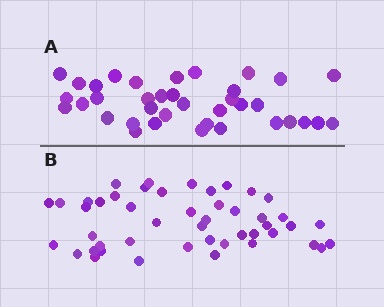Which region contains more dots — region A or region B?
Region B (the bottom region) has more dots.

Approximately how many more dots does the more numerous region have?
Region B has roughly 10 or so more dots than region A.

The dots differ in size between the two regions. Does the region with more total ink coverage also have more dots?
No. Region A has more total ink coverage because its dots are larger, but region B actually contains more individual dots. Total area can be misleading — the number of items is what matters here.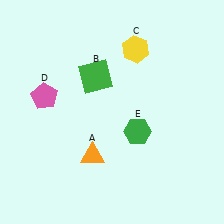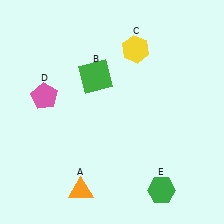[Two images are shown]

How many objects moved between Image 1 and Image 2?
2 objects moved between the two images.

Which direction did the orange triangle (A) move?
The orange triangle (A) moved down.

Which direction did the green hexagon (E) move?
The green hexagon (E) moved down.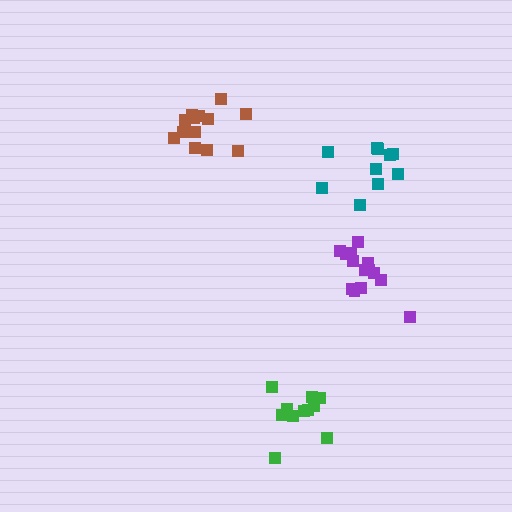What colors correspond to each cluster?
The clusters are colored: green, teal, purple, brown.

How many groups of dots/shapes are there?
There are 4 groups.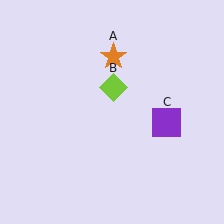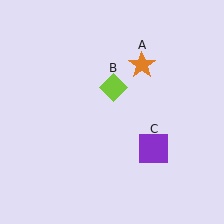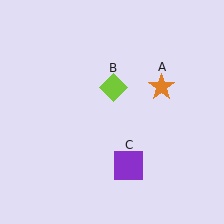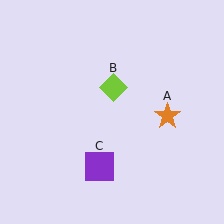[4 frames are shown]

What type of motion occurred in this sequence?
The orange star (object A), purple square (object C) rotated clockwise around the center of the scene.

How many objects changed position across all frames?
2 objects changed position: orange star (object A), purple square (object C).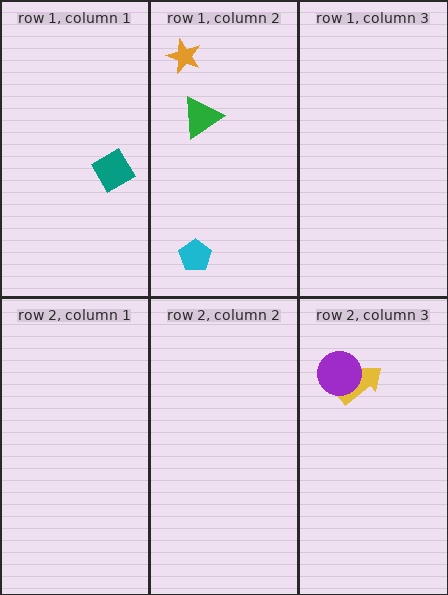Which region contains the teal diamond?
The row 1, column 1 region.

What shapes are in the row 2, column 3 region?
The yellow arrow, the purple circle.